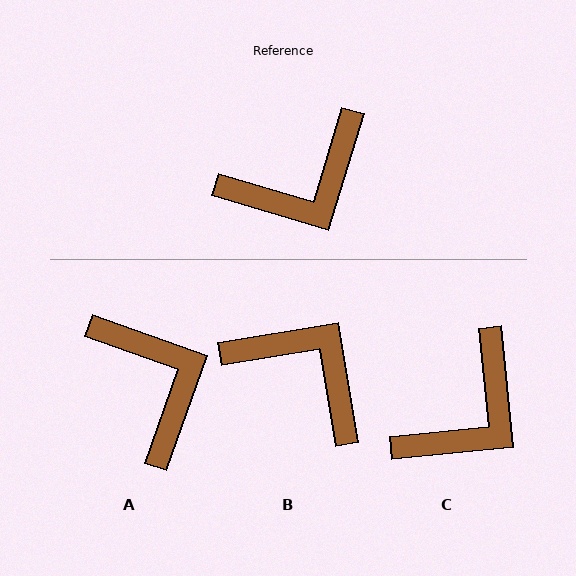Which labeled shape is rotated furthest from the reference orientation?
B, about 116 degrees away.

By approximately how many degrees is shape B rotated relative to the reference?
Approximately 116 degrees counter-clockwise.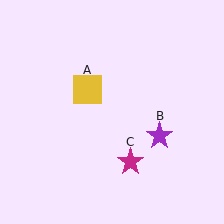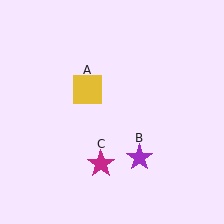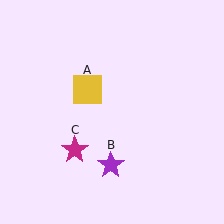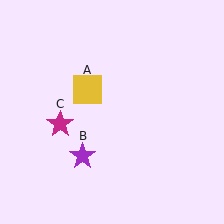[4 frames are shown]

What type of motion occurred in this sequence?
The purple star (object B), magenta star (object C) rotated clockwise around the center of the scene.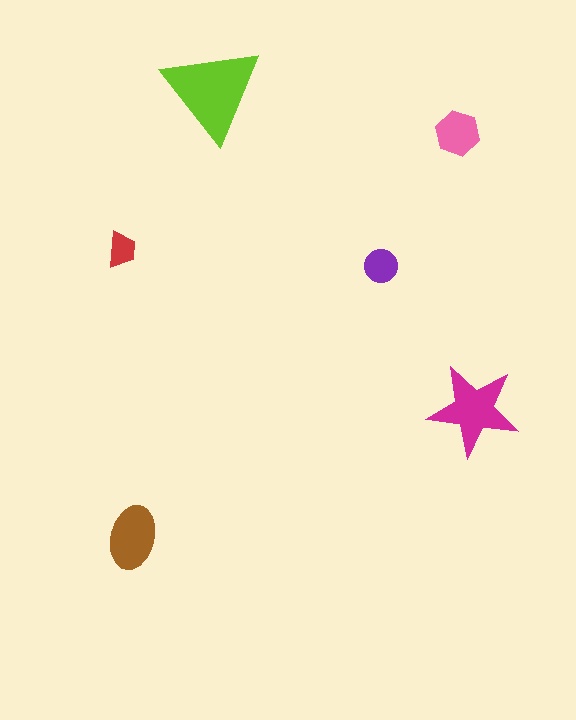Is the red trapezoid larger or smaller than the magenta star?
Smaller.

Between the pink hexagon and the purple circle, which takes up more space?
The pink hexagon.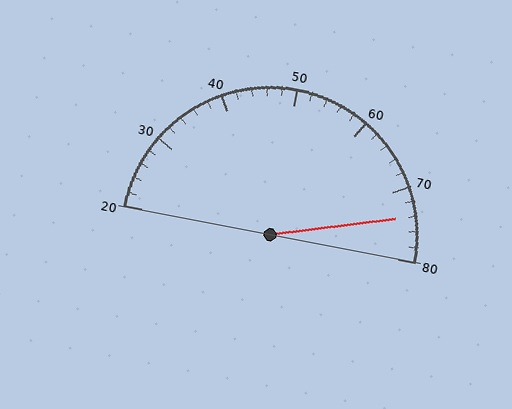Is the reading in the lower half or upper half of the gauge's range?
The reading is in the upper half of the range (20 to 80).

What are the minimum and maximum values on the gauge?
The gauge ranges from 20 to 80.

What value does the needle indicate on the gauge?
The needle indicates approximately 74.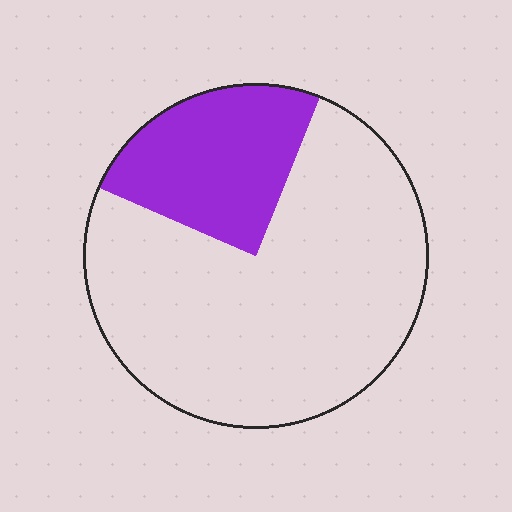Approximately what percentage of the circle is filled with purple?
Approximately 25%.